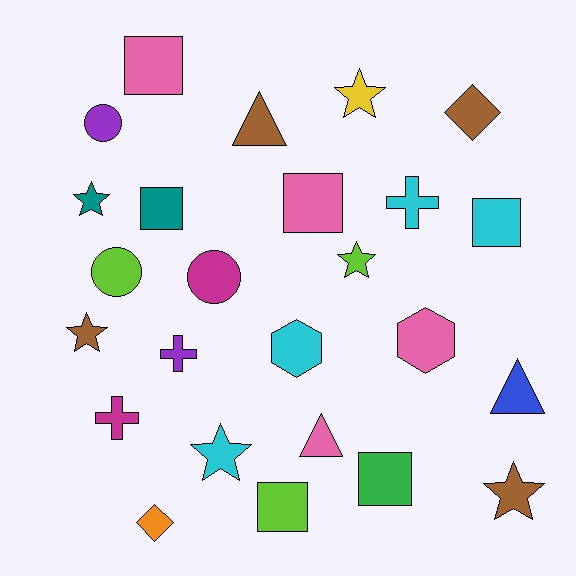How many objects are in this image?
There are 25 objects.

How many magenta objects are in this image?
There are 2 magenta objects.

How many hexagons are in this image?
There are 2 hexagons.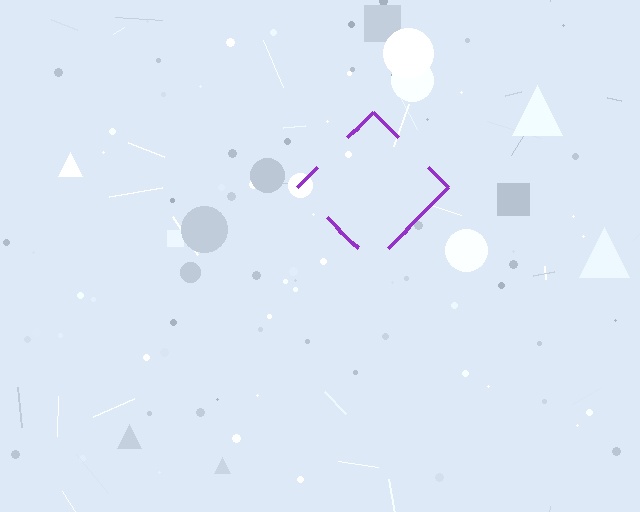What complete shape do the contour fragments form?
The contour fragments form a diamond.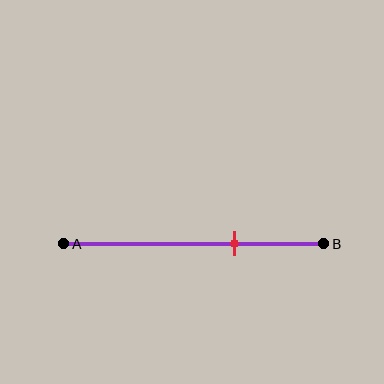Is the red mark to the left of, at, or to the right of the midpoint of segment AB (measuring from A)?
The red mark is to the right of the midpoint of segment AB.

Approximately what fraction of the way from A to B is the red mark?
The red mark is approximately 65% of the way from A to B.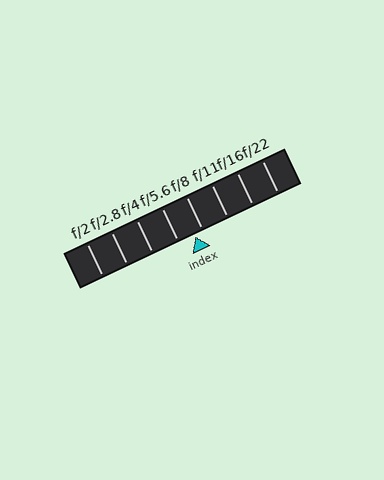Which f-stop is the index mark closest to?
The index mark is closest to f/8.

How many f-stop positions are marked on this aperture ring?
There are 8 f-stop positions marked.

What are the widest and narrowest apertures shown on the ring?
The widest aperture shown is f/2 and the narrowest is f/22.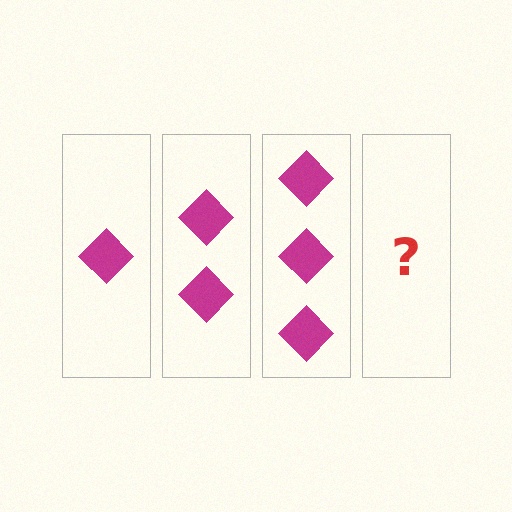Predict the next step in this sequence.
The next step is 4 diamonds.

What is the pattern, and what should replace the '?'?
The pattern is that each step adds one more diamond. The '?' should be 4 diamonds.